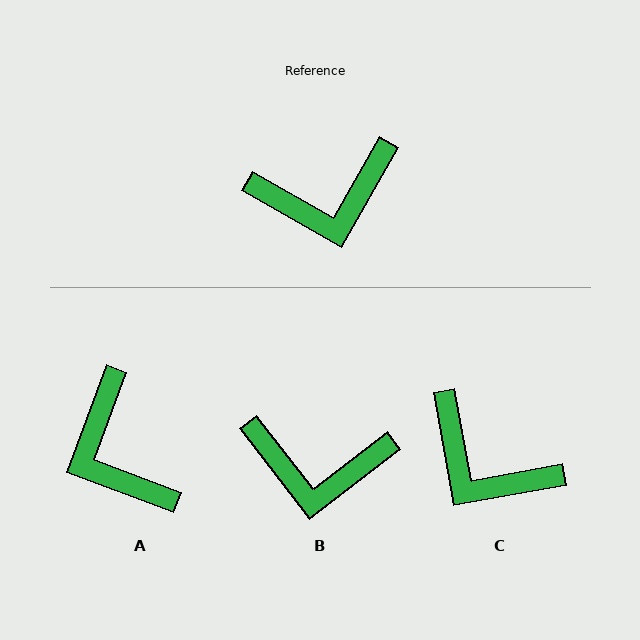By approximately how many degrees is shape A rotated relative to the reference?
Approximately 81 degrees clockwise.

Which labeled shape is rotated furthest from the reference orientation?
A, about 81 degrees away.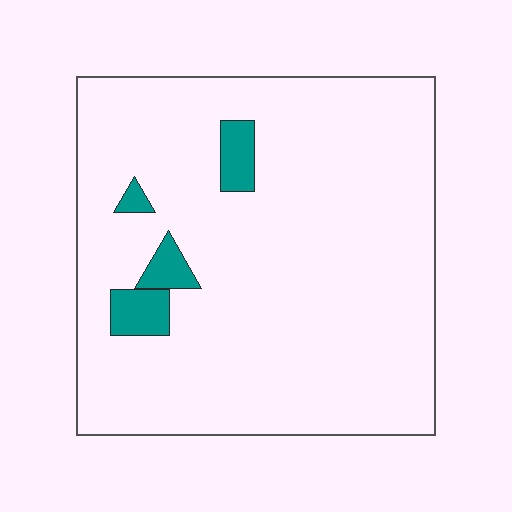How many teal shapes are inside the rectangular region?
4.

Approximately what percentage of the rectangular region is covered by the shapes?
Approximately 5%.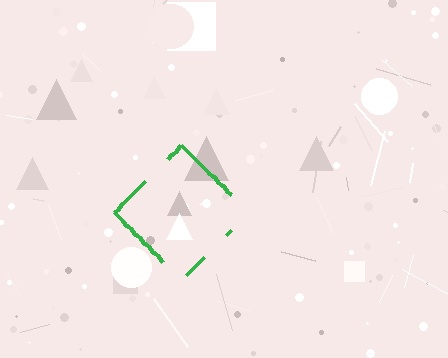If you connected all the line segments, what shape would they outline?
They would outline a diamond.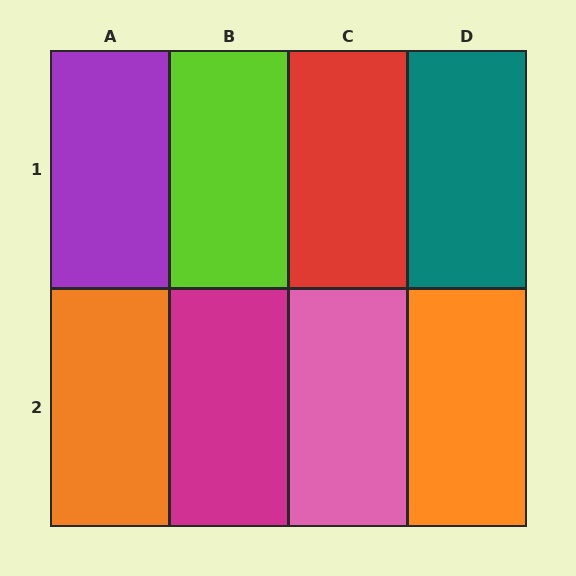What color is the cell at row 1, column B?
Lime.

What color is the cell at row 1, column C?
Red.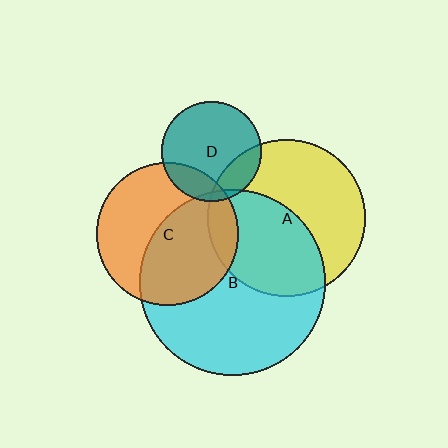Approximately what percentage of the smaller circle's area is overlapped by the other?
Approximately 5%.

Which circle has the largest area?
Circle B (cyan).